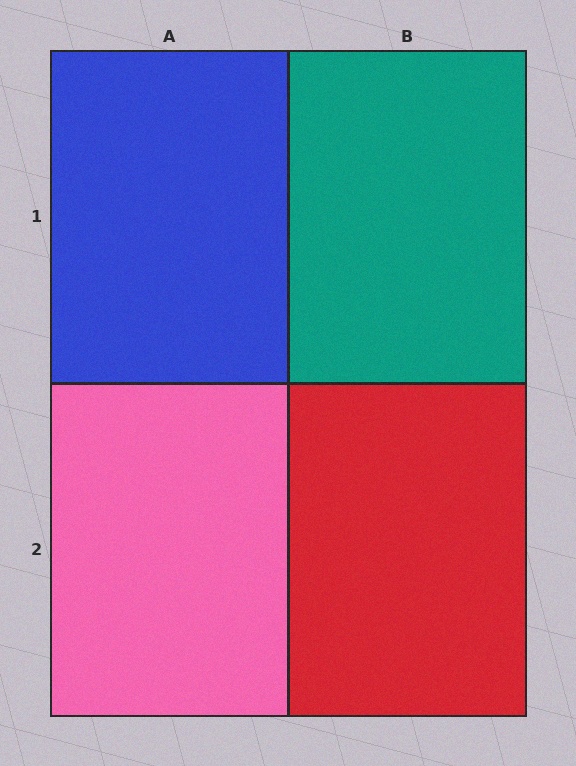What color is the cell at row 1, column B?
Teal.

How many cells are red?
1 cell is red.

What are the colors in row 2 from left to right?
Pink, red.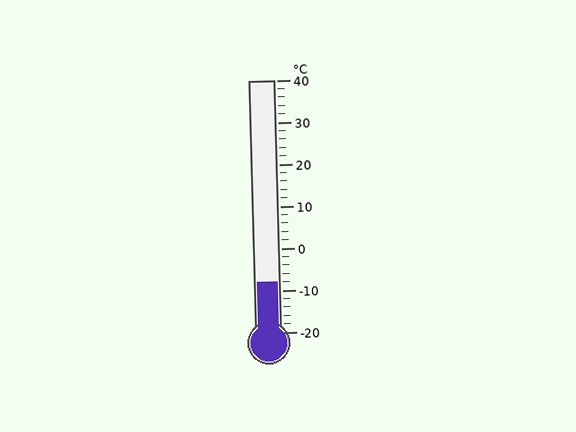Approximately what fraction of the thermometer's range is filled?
The thermometer is filled to approximately 20% of its range.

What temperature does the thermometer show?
The thermometer shows approximately -8°C.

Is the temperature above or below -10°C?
The temperature is above -10°C.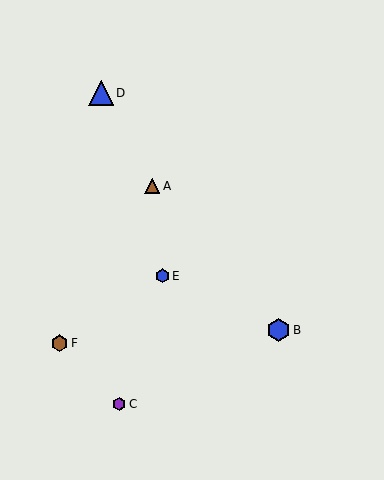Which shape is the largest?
The blue triangle (labeled D) is the largest.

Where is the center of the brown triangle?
The center of the brown triangle is at (152, 186).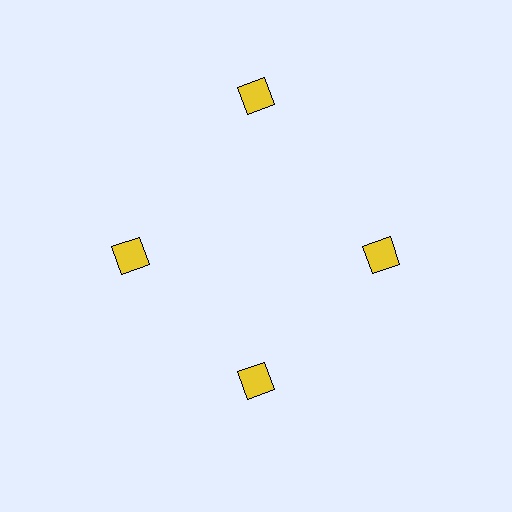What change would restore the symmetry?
The symmetry would be restored by moving it inward, back onto the ring so that all 4 squares sit at equal angles and equal distance from the center.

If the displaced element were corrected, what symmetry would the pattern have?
It would have 4-fold rotational symmetry — the pattern would map onto itself every 90 degrees.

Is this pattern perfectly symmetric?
No. The 4 yellow squares are arranged in a ring, but one element near the 12 o'clock position is pushed outward from the center, breaking the 4-fold rotational symmetry.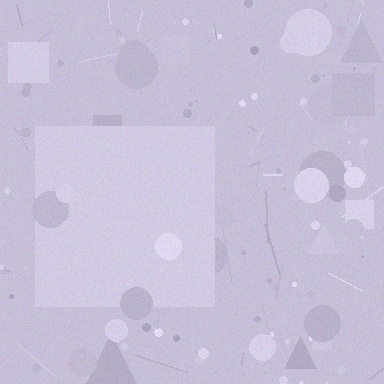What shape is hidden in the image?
A square is hidden in the image.